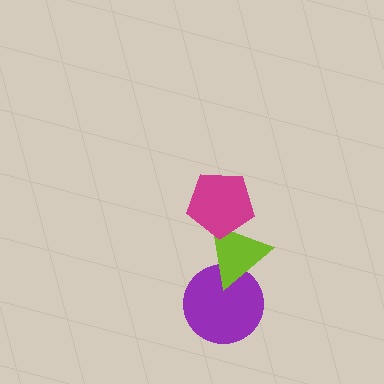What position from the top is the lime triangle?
The lime triangle is 2nd from the top.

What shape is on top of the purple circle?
The lime triangle is on top of the purple circle.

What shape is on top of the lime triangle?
The magenta pentagon is on top of the lime triangle.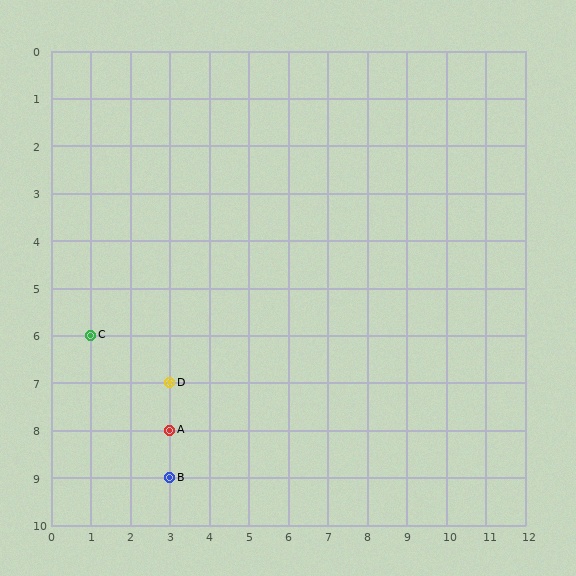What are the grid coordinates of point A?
Point A is at grid coordinates (3, 8).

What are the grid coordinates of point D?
Point D is at grid coordinates (3, 7).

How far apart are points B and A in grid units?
Points B and A are 1 row apart.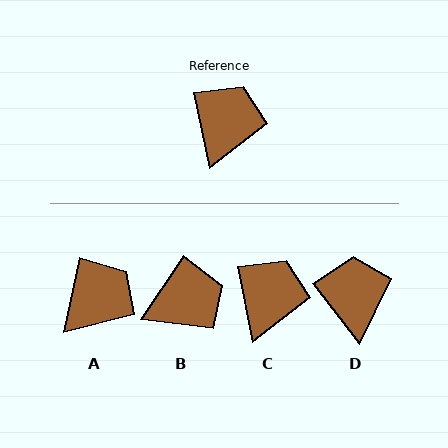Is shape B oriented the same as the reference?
No, it is off by about 45 degrees.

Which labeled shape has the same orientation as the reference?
C.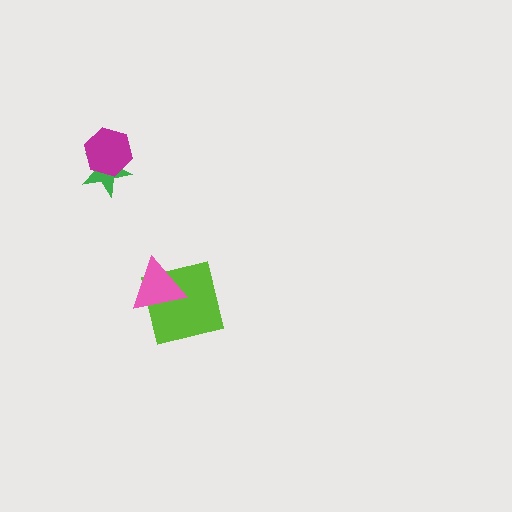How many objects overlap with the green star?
1 object overlaps with the green star.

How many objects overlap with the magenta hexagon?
1 object overlaps with the magenta hexagon.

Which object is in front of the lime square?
The pink triangle is in front of the lime square.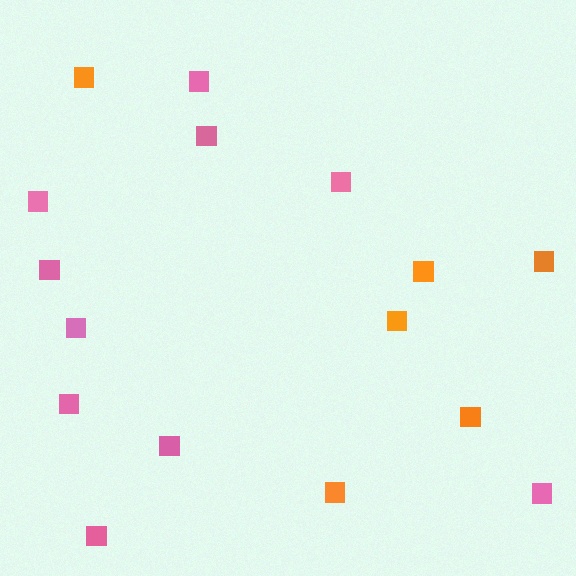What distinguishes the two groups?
There are 2 groups: one group of orange squares (6) and one group of pink squares (10).